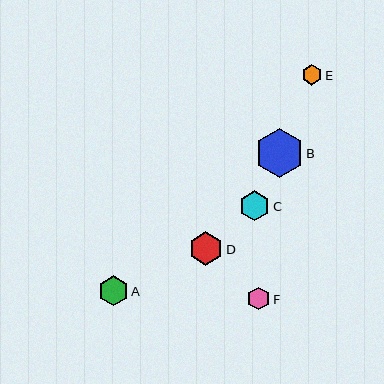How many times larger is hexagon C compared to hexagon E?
Hexagon C is approximately 1.5 times the size of hexagon E.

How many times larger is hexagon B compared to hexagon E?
Hexagon B is approximately 2.4 times the size of hexagon E.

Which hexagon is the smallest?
Hexagon E is the smallest with a size of approximately 20 pixels.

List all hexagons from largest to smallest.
From largest to smallest: B, D, A, C, F, E.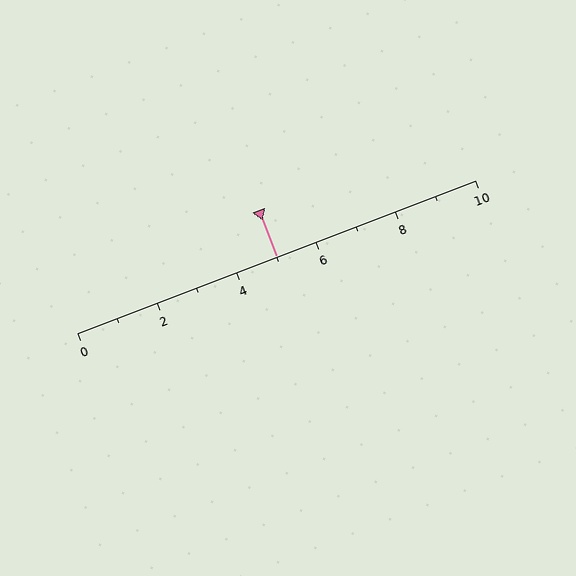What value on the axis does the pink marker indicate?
The marker indicates approximately 5.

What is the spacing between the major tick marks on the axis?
The major ticks are spaced 2 apart.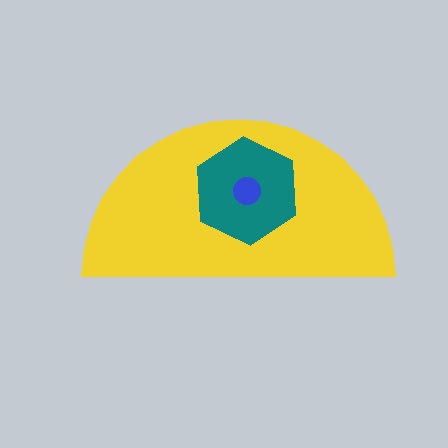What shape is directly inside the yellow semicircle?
The teal hexagon.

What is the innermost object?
The blue circle.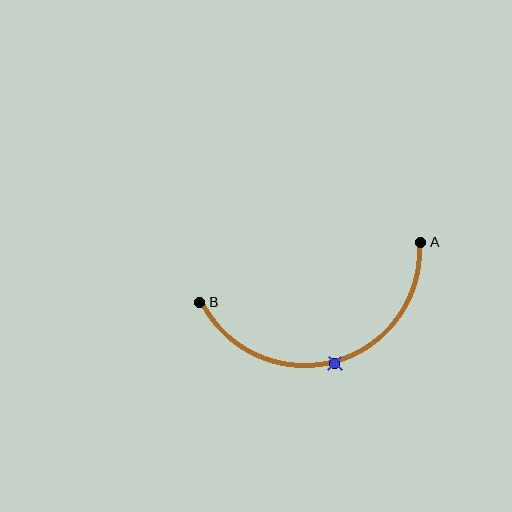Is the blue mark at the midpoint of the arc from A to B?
Yes. The blue mark lies on the arc at equal arc-length from both A and B — it is the arc midpoint.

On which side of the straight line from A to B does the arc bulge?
The arc bulges below the straight line connecting A and B.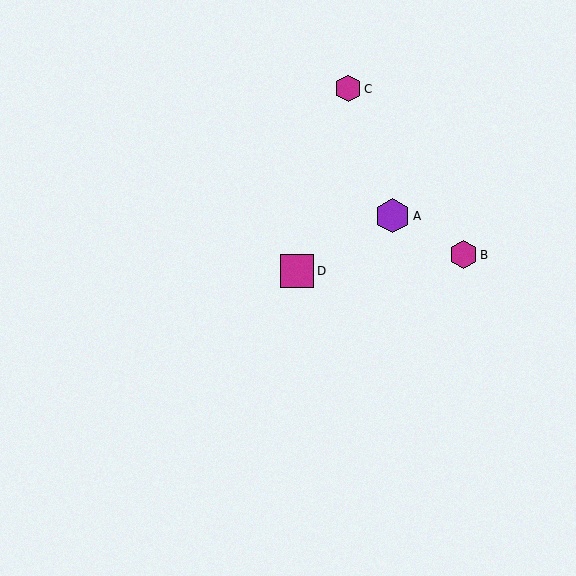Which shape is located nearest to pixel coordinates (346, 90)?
The magenta hexagon (labeled C) at (348, 89) is nearest to that location.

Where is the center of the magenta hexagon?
The center of the magenta hexagon is at (463, 255).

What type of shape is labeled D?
Shape D is a magenta square.